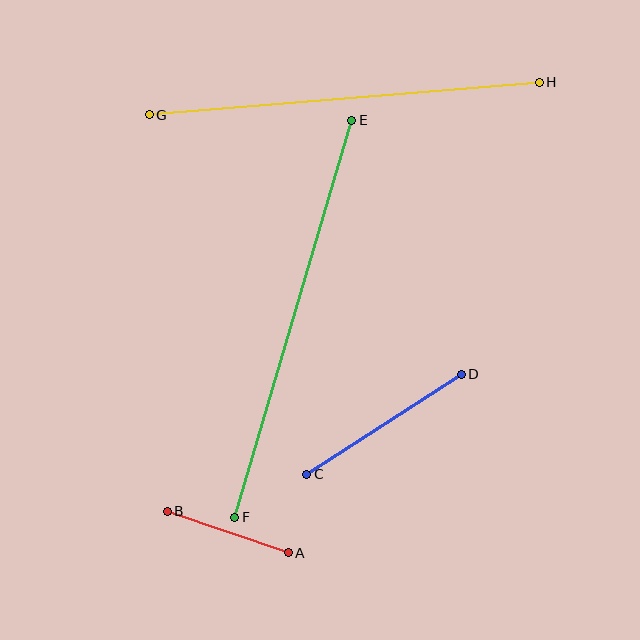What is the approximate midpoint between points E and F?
The midpoint is at approximately (293, 319) pixels.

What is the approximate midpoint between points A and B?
The midpoint is at approximately (228, 532) pixels.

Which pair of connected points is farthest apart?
Points E and F are farthest apart.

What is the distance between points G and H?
The distance is approximately 391 pixels.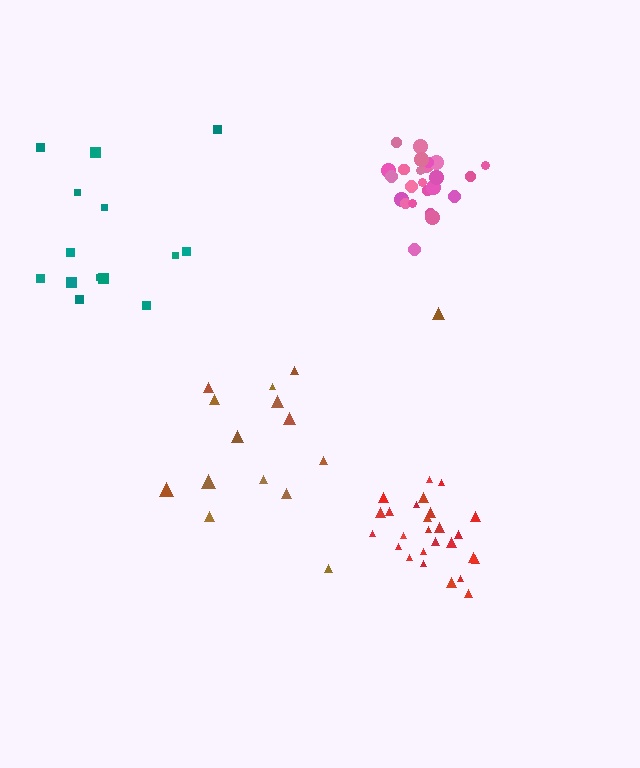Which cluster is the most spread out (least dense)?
Brown.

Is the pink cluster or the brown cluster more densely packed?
Pink.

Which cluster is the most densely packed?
Pink.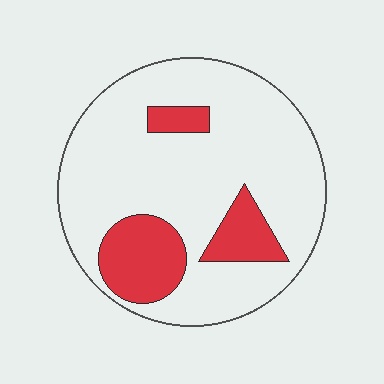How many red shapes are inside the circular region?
3.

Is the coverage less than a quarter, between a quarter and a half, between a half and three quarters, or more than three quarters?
Less than a quarter.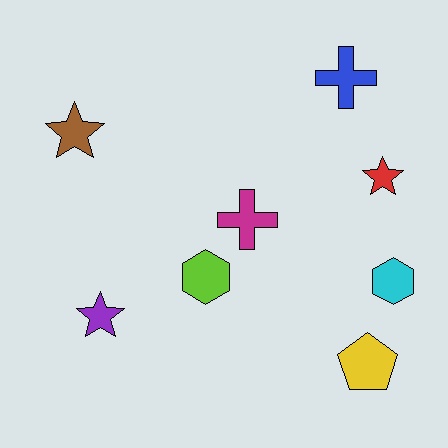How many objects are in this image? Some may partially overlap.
There are 8 objects.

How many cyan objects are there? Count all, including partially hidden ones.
There is 1 cyan object.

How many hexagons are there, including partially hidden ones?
There are 2 hexagons.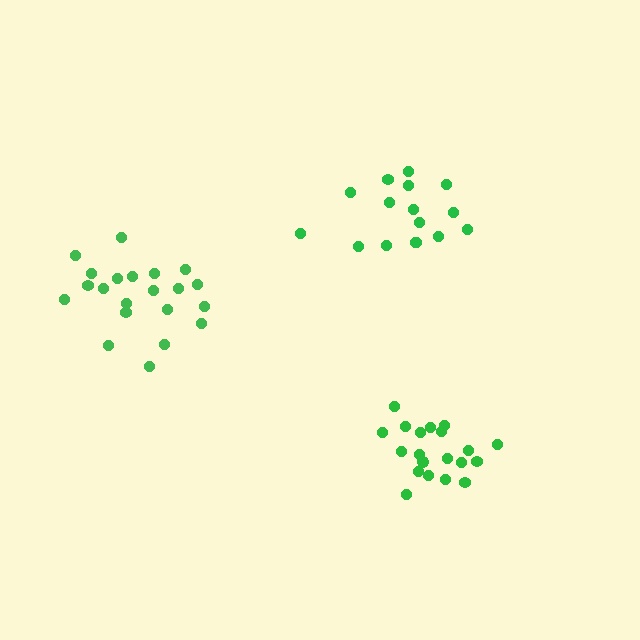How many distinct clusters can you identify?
There are 3 distinct clusters.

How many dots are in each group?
Group 1: 21 dots, Group 2: 16 dots, Group 3: 20 dots (57 total).